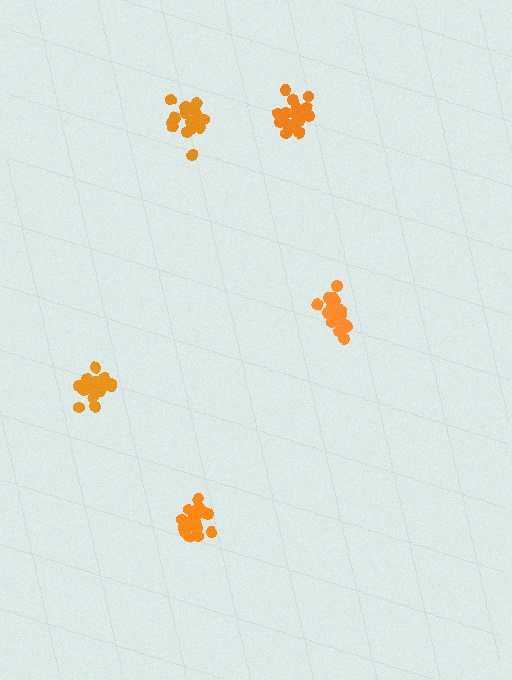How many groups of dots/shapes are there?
There are 5 groups.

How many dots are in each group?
Group 1: 19 dots, Group 2: 20 dots, Group 3: 19 dots, Group 4: 18 dots, Group 5: 20 dots (96 total).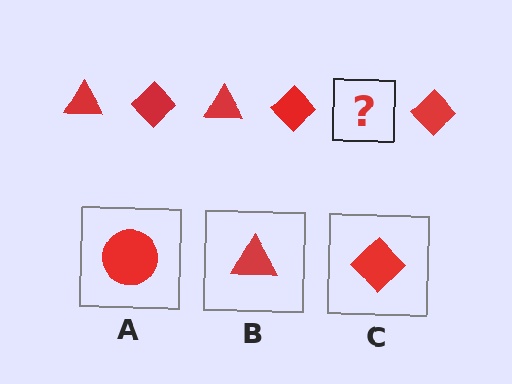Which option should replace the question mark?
Option B.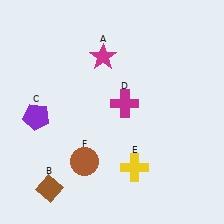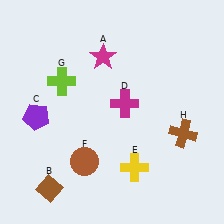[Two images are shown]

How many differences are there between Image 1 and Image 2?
There are 2 differences between the two images.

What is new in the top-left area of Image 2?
A lime cross (G) was added in the top-left area of Image 2.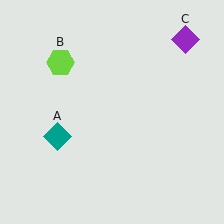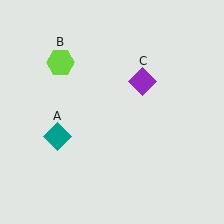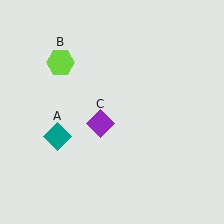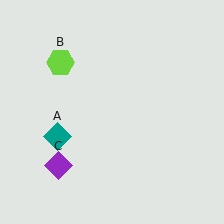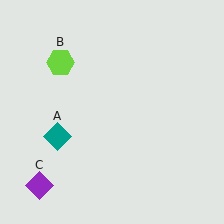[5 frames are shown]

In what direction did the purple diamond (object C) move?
The purple diamond (object C) moved down and to the left.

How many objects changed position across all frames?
1 object changed position: purple diamond (object C).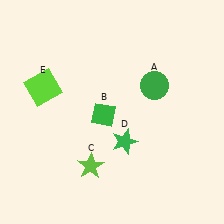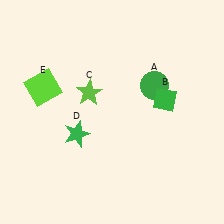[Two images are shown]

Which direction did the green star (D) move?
The green star (D) moved left.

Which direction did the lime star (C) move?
The lime star (C) moved up.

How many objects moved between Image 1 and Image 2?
3 objects moved between the two images.